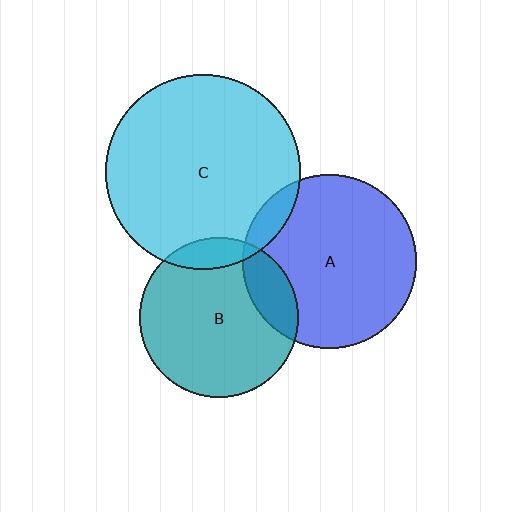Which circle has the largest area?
Circle C (cyan).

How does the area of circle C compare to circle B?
Approximately 1.5 times.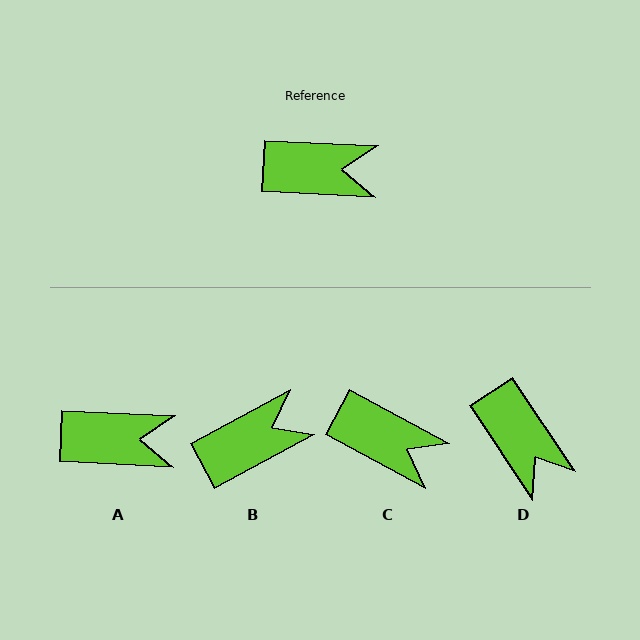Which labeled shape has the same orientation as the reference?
A.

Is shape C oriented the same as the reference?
No, it is off by about 26 degrees.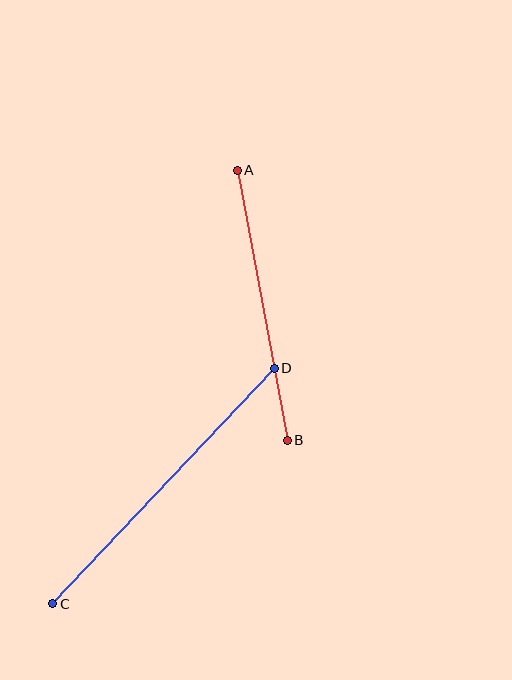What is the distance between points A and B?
The distance is approximately 274 pixels.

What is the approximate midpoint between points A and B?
The midpoint is at approximately (262, 305) pixels.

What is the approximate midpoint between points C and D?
The midpoint is at approximately (163, 486) pixels.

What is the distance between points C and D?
The distance is approximately 323 pixels.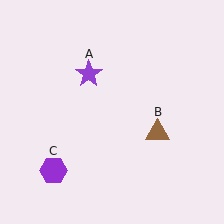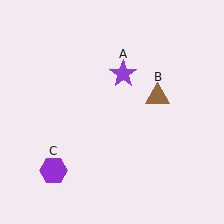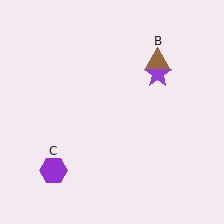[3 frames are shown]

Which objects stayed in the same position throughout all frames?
Purple hexagon (object C) remained stationary.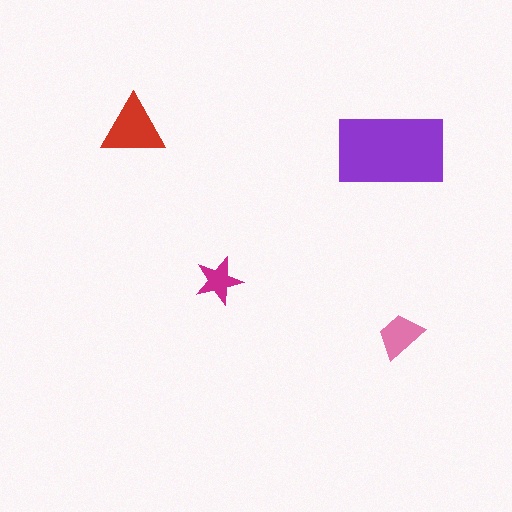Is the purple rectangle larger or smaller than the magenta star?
Larger.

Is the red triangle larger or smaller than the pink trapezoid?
Larger.